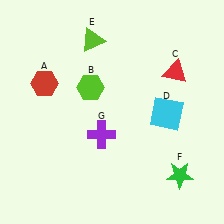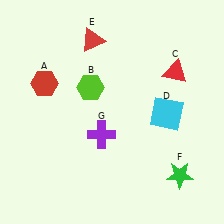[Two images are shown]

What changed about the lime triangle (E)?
In Image 1, E is lime. In Image 2, it changed to red.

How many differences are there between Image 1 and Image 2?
There is 1 difference between the two images.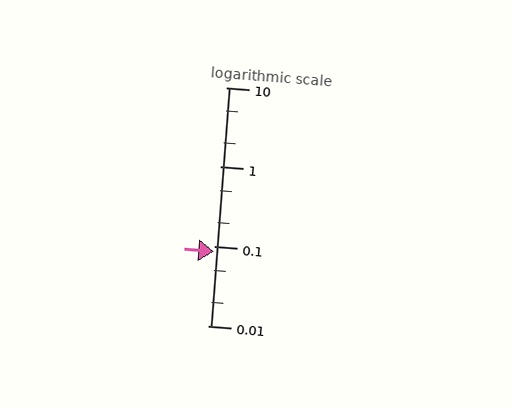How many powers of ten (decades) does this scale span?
The scale spans 3 decades, from 0.01 to 10.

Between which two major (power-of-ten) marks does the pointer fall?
The pointer is between 0.01 and 0.1.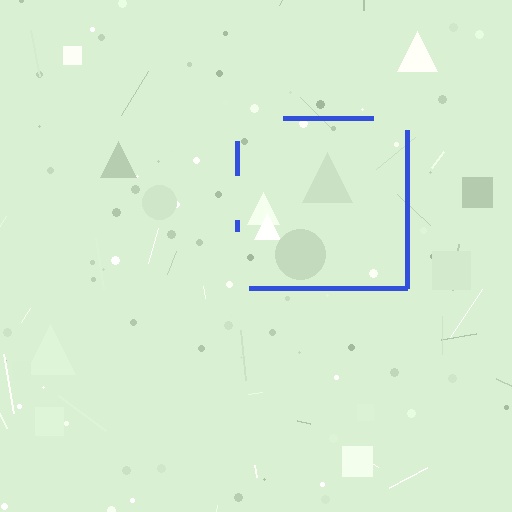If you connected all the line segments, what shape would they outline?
They would outline a square.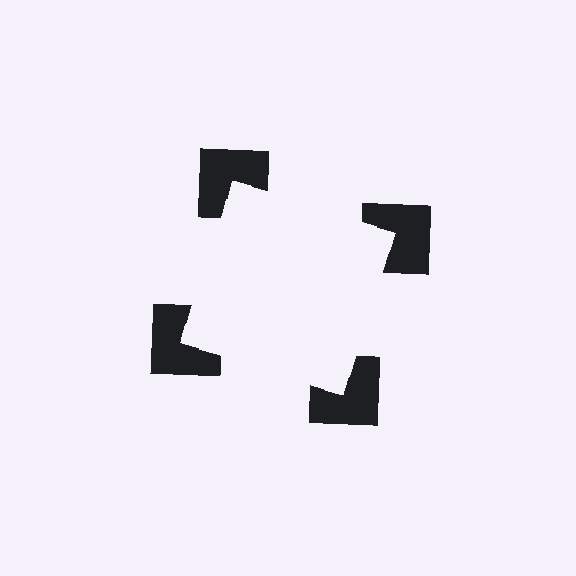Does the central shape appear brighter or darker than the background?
It typically appears slightly brighter than the background, even though no actual brightness change is drawn.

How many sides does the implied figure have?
4 sides.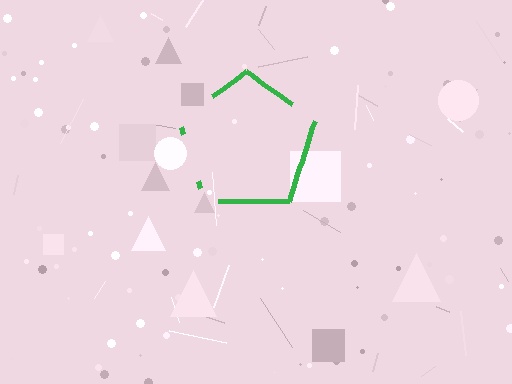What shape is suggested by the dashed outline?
The dashed outline suggests a pentagon.